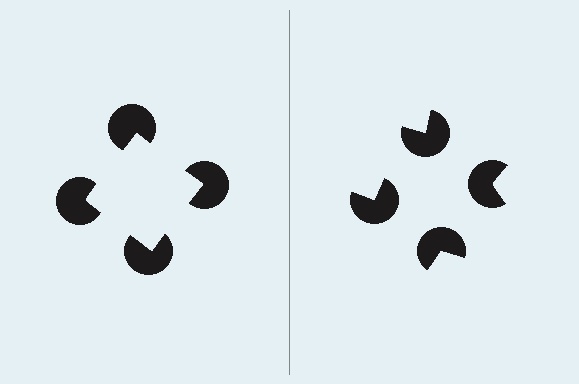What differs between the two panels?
The pac-man discs are positioned identically on both sides; only the wedge orientations differ. On the left they align to a square; on the right they are misaligned.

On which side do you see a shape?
An illusory square appears on the left side. On the right side the wedge cuts are rotated, so no coherent shape forms.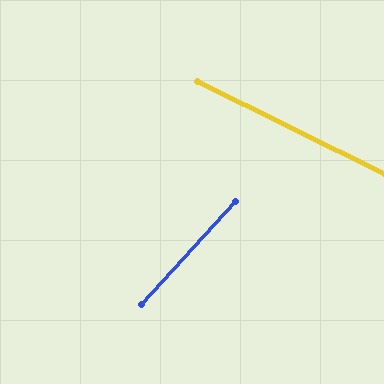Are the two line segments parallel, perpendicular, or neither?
Neither parallel nor perpendicular — they differ by about 74°.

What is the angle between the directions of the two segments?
Approximately 74 degrees.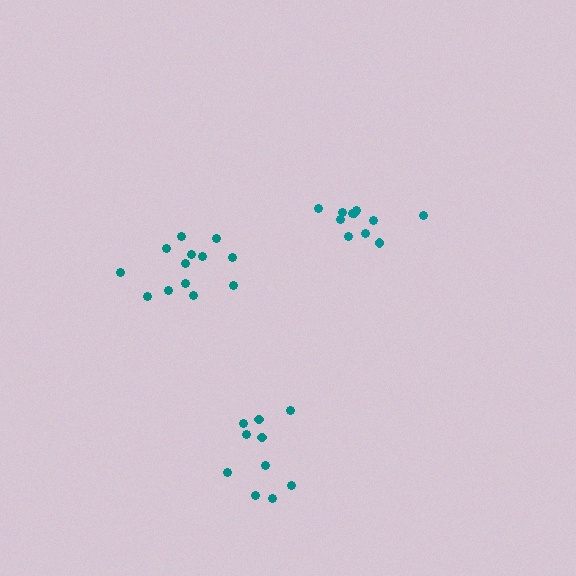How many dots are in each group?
Group 1: 10 dots, Group 2: 11 dots, Group 3: 13 dots (34 total).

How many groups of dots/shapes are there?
There are 3 groups.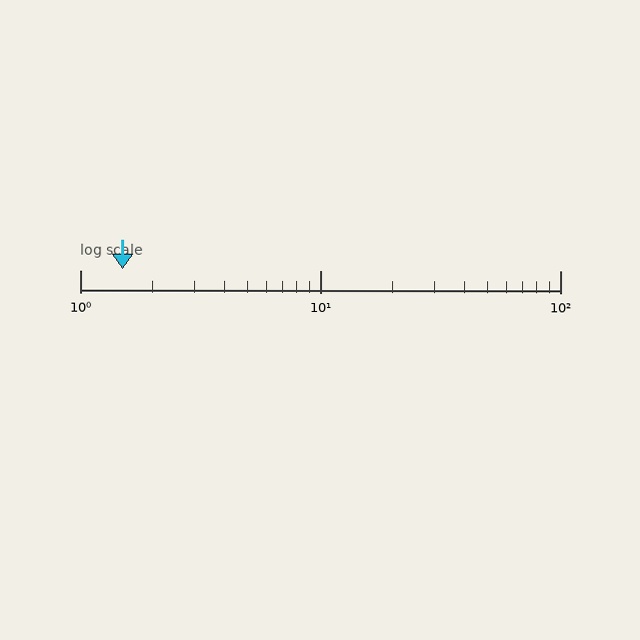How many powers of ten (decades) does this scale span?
The scale spans 2 decades, from 1 to 100.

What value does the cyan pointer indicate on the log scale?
The pointer indicates approximately 1.5.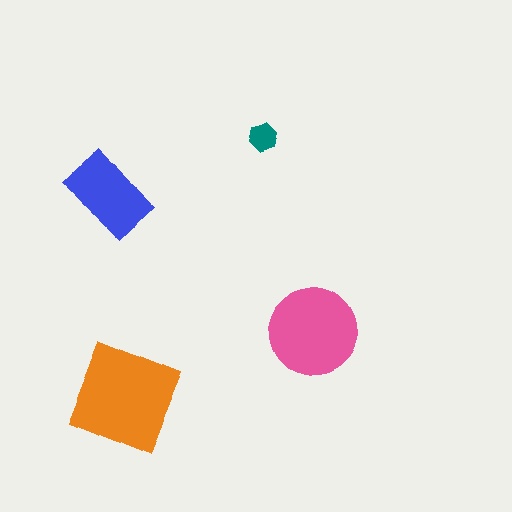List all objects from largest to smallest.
The orange diamond, the pink circle, the blue rectangle, the teal hexagon.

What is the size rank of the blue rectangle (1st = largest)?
3rd.